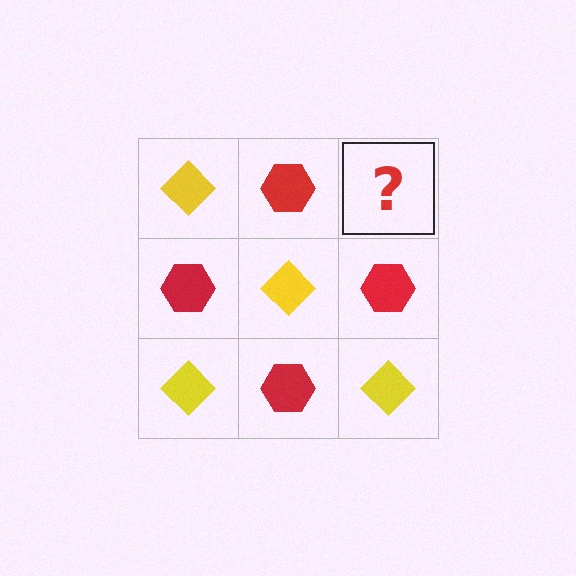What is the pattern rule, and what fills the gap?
The rule is that it alternates yellow diamond and red hexagon in a checkerboard pattern. The gap should be filled with a yellow diamond.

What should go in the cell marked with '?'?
The missing cell should contain a yellow diamond.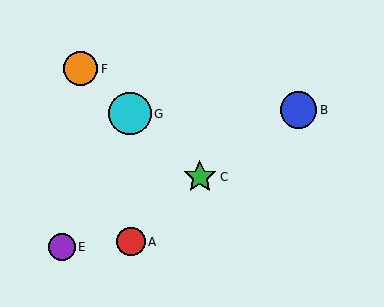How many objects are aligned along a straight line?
4 objects (C, D, F, G) are aligned along a straight line.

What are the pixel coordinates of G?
Object G is at (130, 114).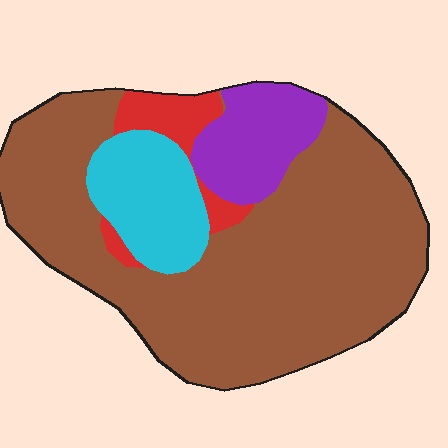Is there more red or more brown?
Brown.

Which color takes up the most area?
Brown, at roughly 70%.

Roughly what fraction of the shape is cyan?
Cyan takes up about one eighth (1/8) of the shape.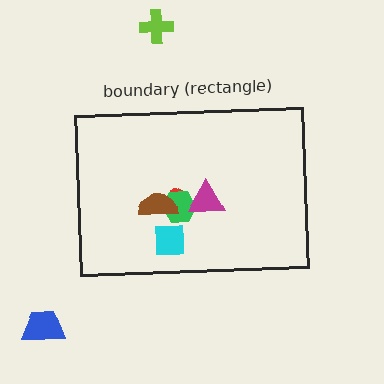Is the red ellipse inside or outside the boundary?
Inside.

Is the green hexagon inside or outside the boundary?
Inside.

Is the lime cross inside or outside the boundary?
Outside.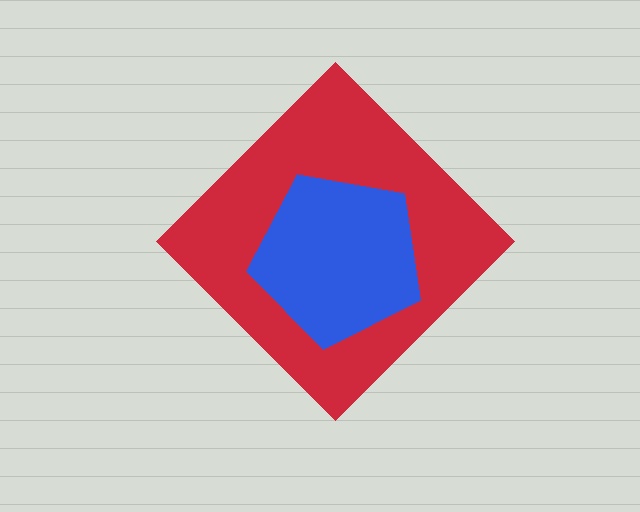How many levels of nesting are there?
2.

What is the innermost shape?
The blue pentagon.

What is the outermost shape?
The red diamond.